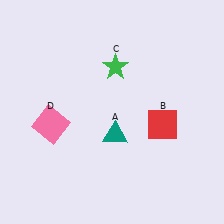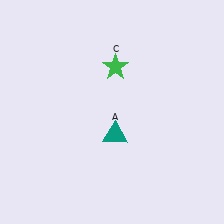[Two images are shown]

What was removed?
The pink square (D), the red square (B) were removed in Image 2.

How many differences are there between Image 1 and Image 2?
There are 2 differences between the two images.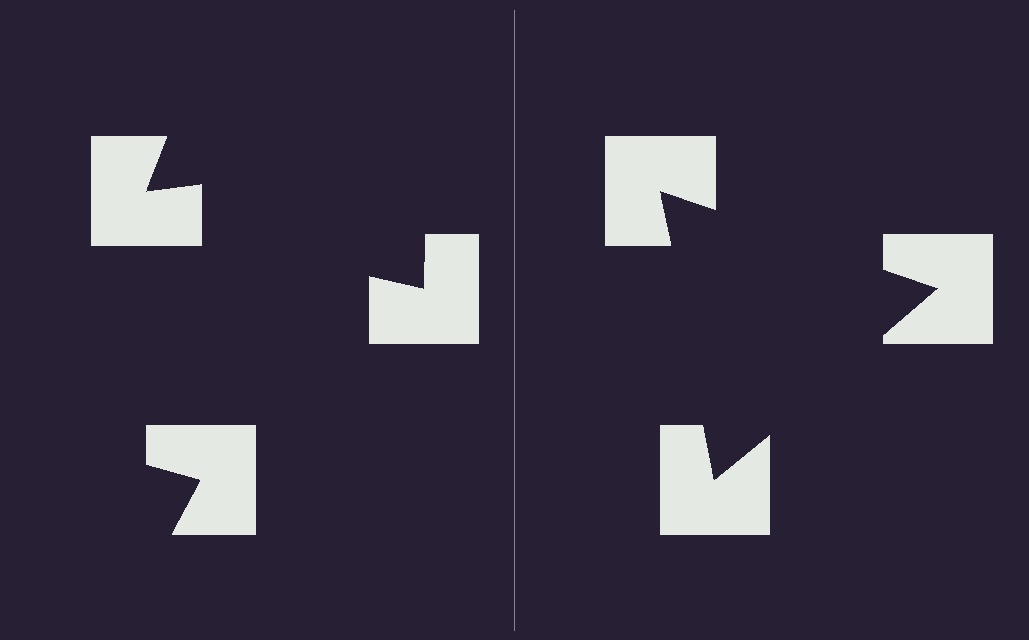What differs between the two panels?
The notched squares are positioned identically on both sides; only the wedge orientations differ. On the right they align to a triangle; on the left they are misaligned.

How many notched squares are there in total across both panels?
6 — 3 on each side.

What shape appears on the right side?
An illusory triangle.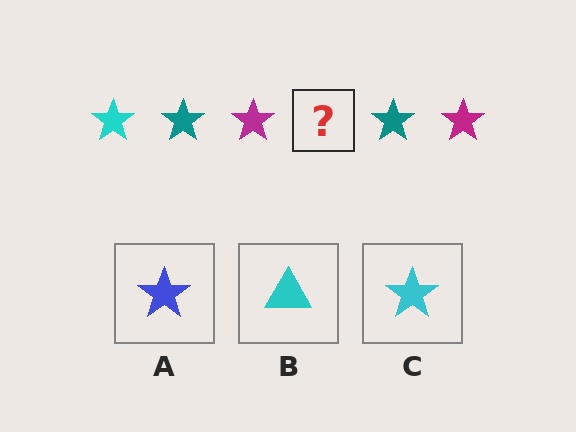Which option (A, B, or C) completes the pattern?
C.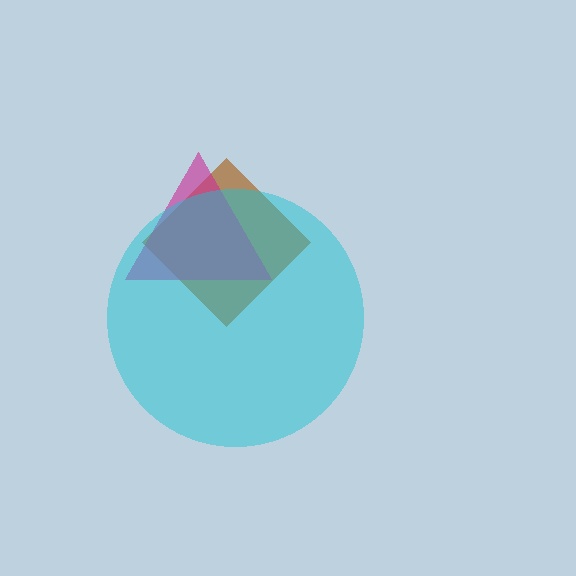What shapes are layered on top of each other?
The layered shapes are: a brown diamond, a magenta triangle, a cyan circle.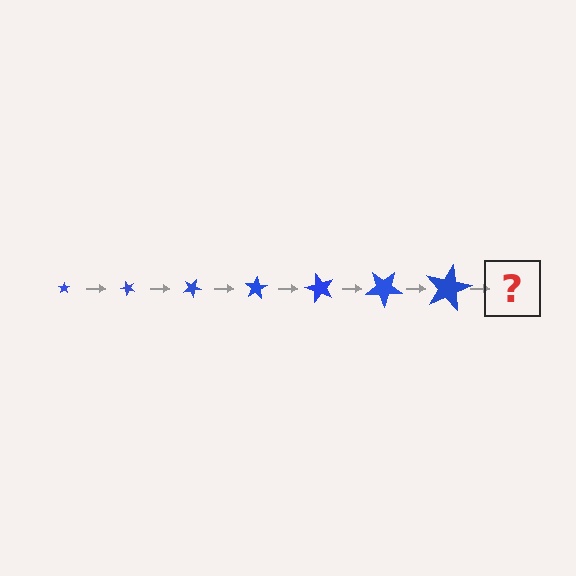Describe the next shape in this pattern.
It should be a star, larger than the previous one and rotated 350 degrees from the start.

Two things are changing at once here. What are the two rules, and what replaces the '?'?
The two rules are that the star grows larger each step and it rotates 50 degrees each step. The '?' should be a star, larger than the previous one and rotated 350 degrees from the start.